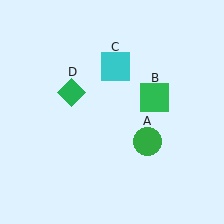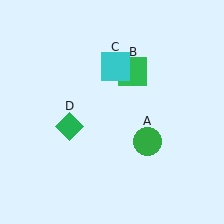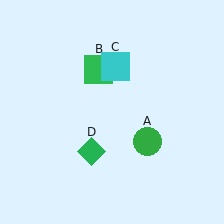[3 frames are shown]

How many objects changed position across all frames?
2 objects changed position: green square (object B), green diamond (object D).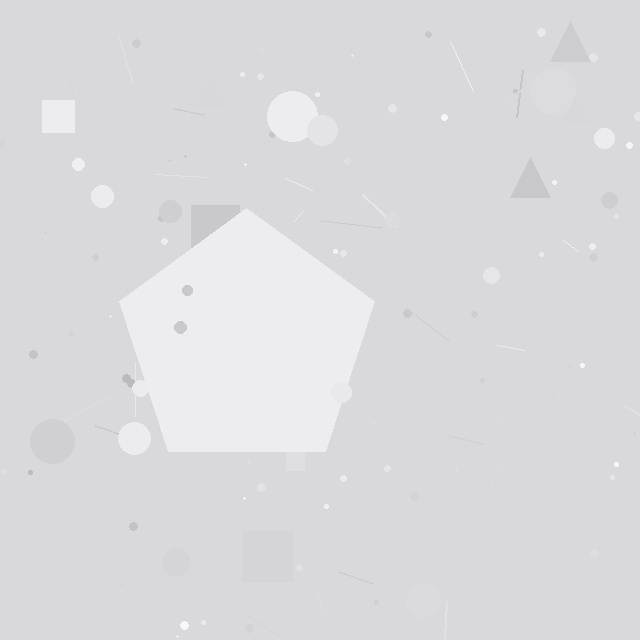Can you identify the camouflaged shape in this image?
The camouflaged shape is a pentagon.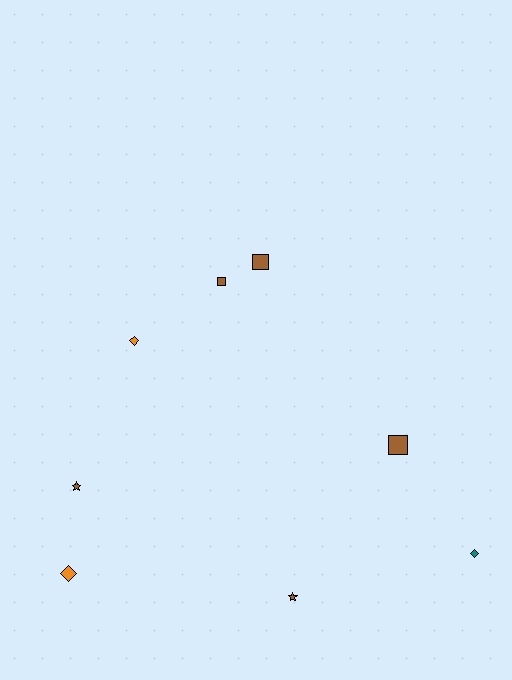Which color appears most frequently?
Brown, with 5 objects.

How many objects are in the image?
There are 8 objects.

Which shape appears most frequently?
Square, with 3 objects.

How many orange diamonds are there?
There are 2 orange diamonds.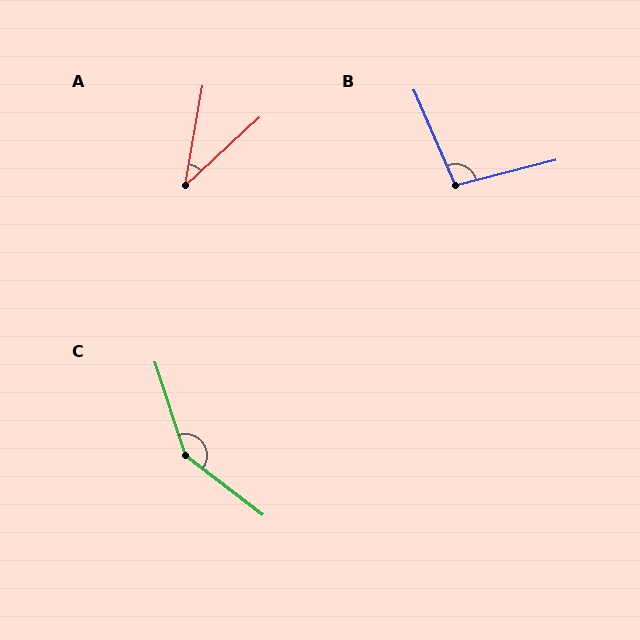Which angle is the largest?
C, at approximately 145 degrees.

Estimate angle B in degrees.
Approximately 99 degrees.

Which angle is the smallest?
A, at approximately 37 degrees.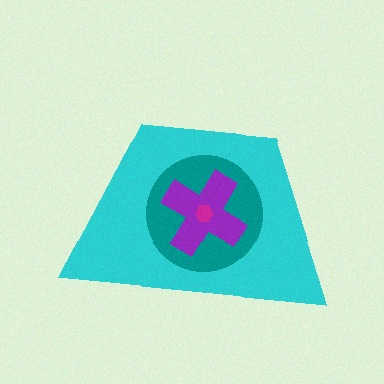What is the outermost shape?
The cyan trapezoid.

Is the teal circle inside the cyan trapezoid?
Yes.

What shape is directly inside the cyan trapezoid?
The teal circle.